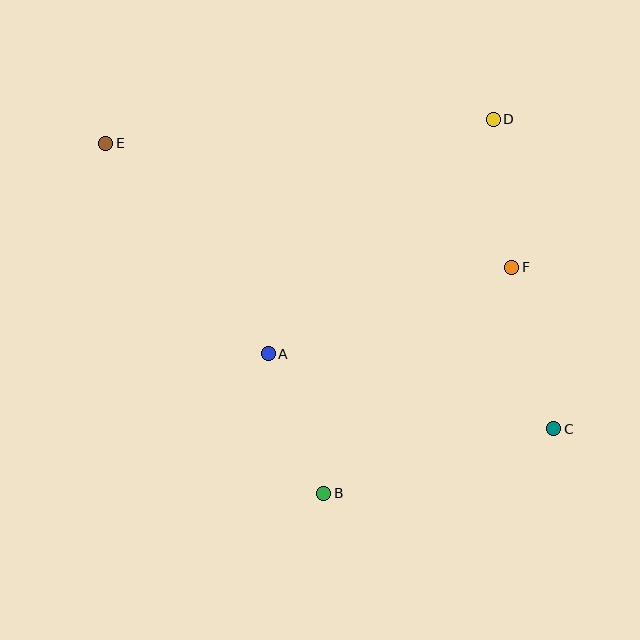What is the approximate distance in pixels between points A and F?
The distance between A and F is approximately 259 pixels.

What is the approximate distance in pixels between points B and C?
The distance between B and C is approximately 239 pixels.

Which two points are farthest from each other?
Points C and E are farthest from each other.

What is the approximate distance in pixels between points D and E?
The distance between D and E is approximately 388 pixels.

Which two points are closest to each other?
Points D and F are closest to each other.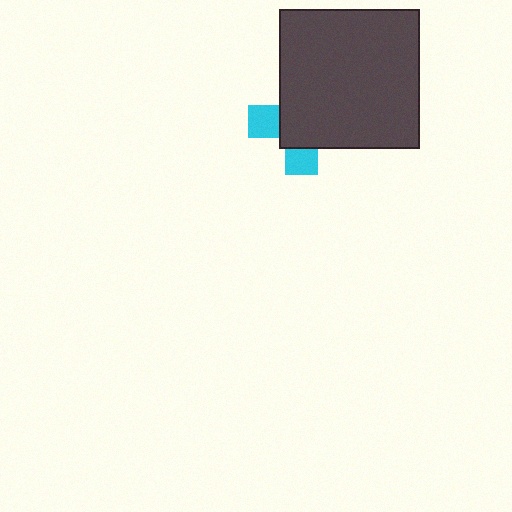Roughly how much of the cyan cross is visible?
A small part of it is visible (roughly 32%).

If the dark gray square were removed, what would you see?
You would see the complete cyan cross.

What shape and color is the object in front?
The object in front is a dark gray square.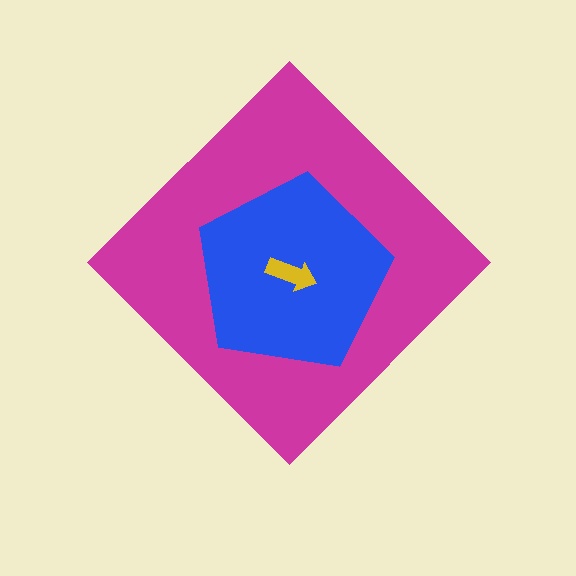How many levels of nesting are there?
3.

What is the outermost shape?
The magenta diamond.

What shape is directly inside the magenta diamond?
The blue pentagon.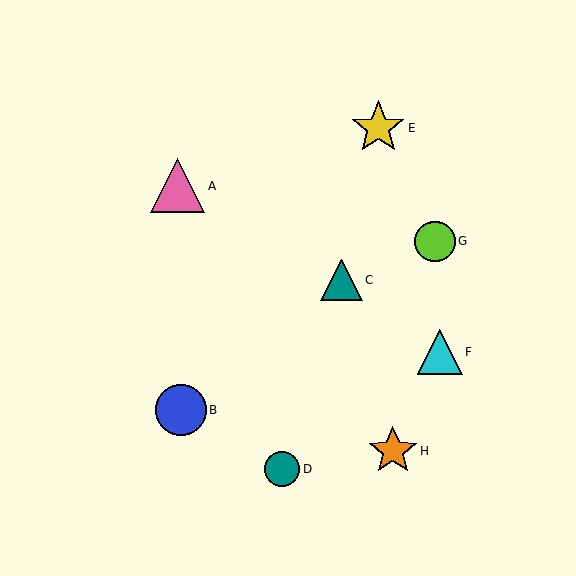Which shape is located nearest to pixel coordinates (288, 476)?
The teal circle (labeled D) at (282, 469) is nearest to that location.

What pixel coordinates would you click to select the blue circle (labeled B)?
Click at (181, 410) to select the blue circle B.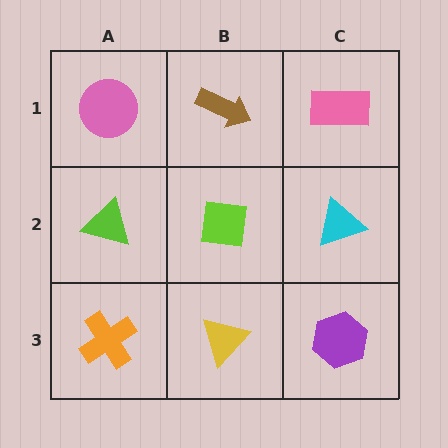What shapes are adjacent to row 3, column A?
A lime triangle (row 2, column A), a yellow triangle (row 3, column B).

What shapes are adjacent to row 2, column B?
A brown arrow (row 1, column B), a yellow triangle (row 3, column B), a lime triangle (row 2, column A), a cyan triangle (row 2, column C).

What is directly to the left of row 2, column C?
A lime square.